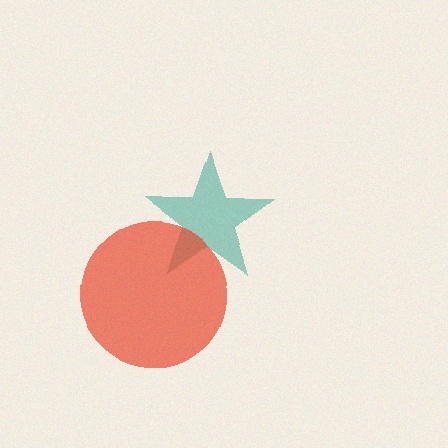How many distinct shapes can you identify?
There are 2 distinct shapes: a teal star, a red circle.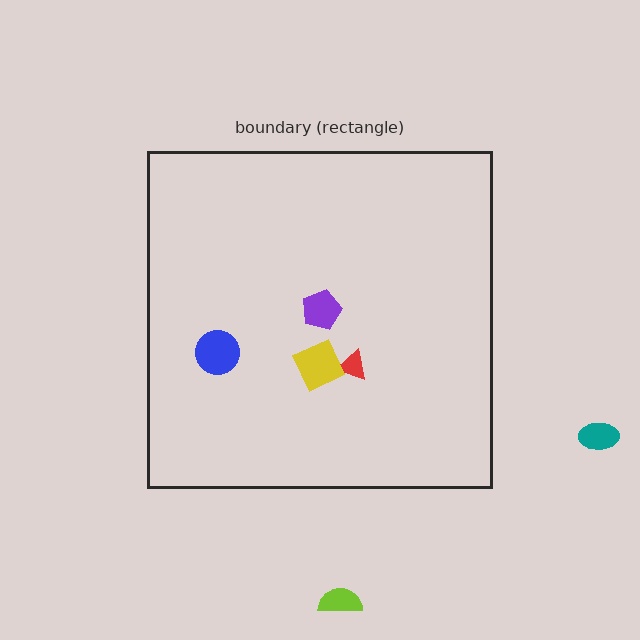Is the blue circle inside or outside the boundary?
Inside.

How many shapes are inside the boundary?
4 inside, 2 outside.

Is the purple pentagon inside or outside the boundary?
Inside.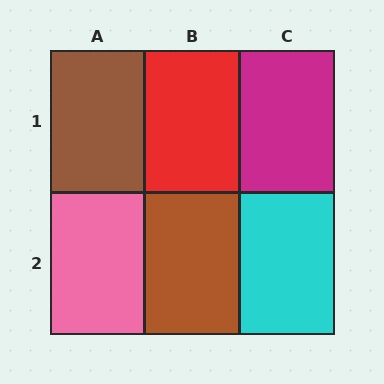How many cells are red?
1 cell is red.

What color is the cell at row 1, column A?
Brown.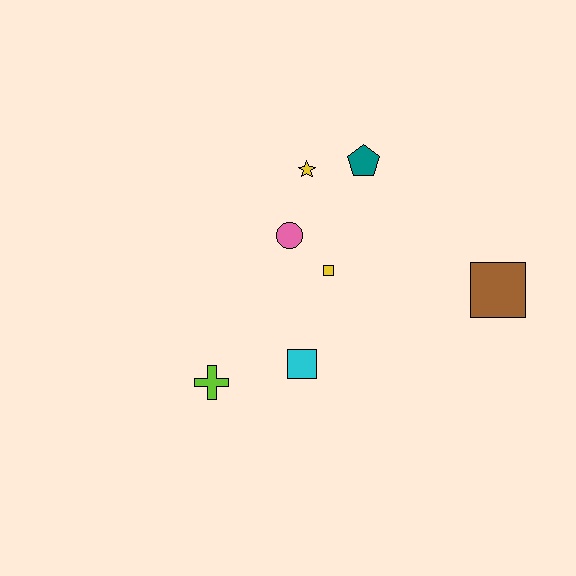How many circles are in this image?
There is 1 circle.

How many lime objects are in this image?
There is 1 lime object.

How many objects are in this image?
There are 7 objects.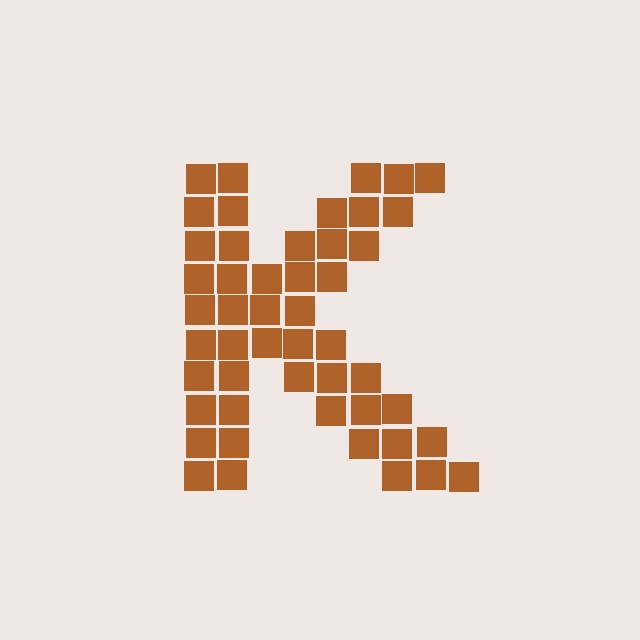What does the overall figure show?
The overall figure shows the letter K.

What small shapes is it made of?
It is made of small squares.